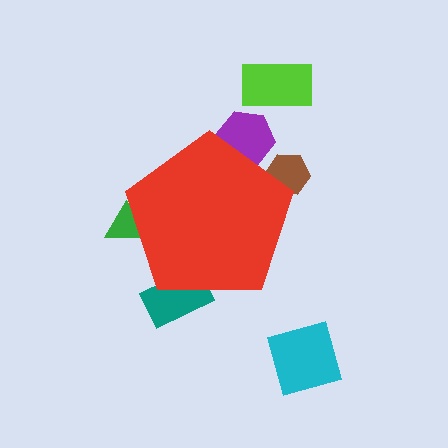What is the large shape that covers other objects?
A red pentagon.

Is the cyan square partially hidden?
No, the cyan square is fully visible.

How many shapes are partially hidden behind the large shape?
4 shapes are partially hidden.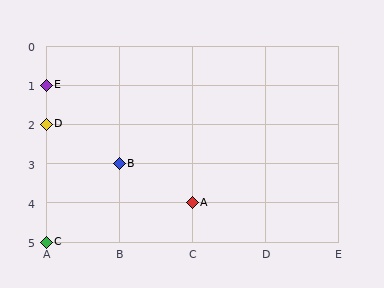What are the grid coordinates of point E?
Point E is at grid coordinates (A, 1).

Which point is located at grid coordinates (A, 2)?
Point D is at (A, 2).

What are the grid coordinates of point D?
Point D is at grid coordinates (A, 2).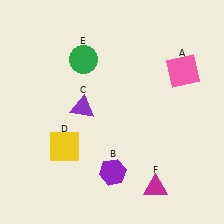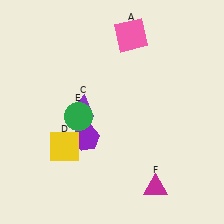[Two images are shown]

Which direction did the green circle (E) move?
The green circle (E) moved down.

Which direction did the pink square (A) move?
The pink square (A) moved left.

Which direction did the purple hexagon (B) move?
The purple hexagon (B) moved up.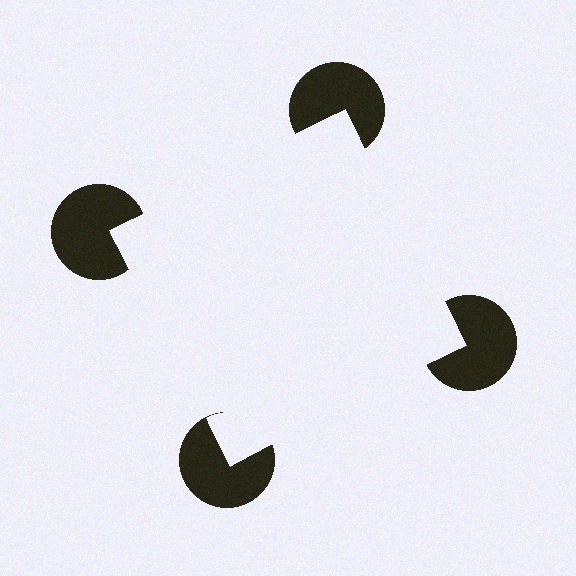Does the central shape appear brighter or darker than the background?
It typically appears slightly brighter than the background, even though no actual brightness change is drawn.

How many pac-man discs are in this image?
There are 4 — one at each vertex of the illusory square.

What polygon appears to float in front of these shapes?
An illusory square — its edges are inferred from the aligned wedge cuts in the pac-man discs, not physically drawn.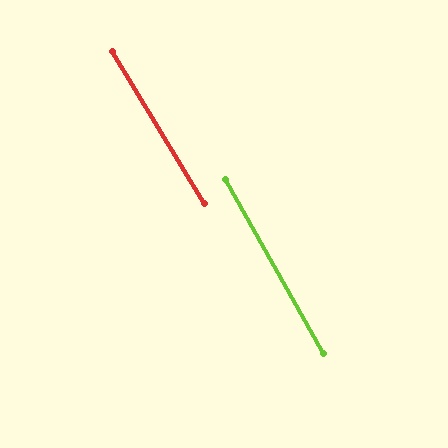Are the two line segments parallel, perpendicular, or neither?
Parallel — their directions differ by only 1.9°.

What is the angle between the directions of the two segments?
Approximately 2 degrees.